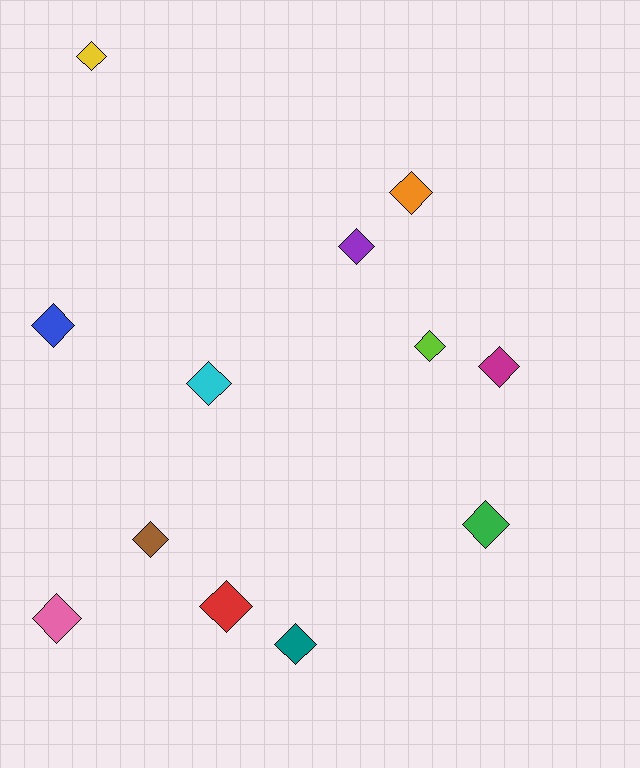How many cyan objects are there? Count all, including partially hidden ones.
There is 1 cyan object.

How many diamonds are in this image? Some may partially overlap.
There are 12 diamonds.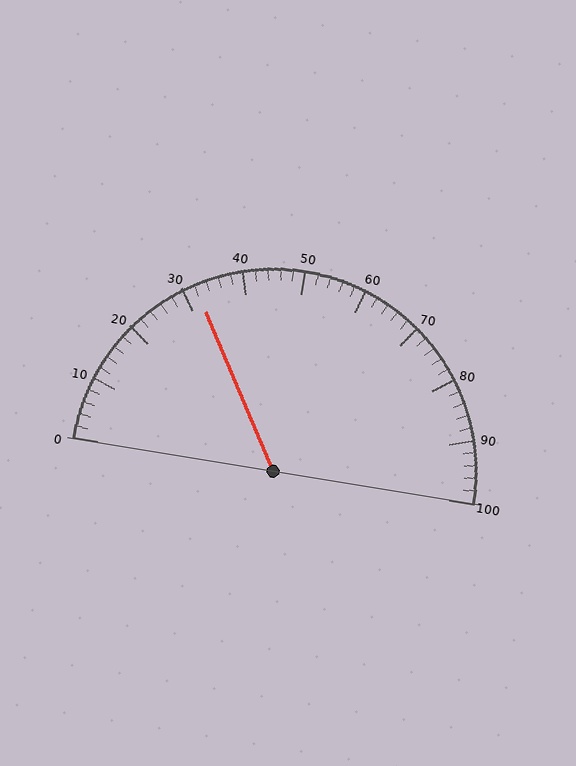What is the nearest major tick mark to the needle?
The nearest major tick mark is 30.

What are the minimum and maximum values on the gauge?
The gauge ranges from 0 to 100.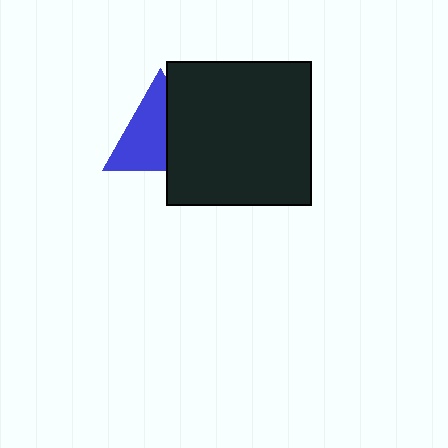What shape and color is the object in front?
The object in front is a black square.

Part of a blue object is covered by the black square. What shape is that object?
It is a triangle.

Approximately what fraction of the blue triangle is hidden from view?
Roughly 42% of the blue triangle is hidden behind the black square.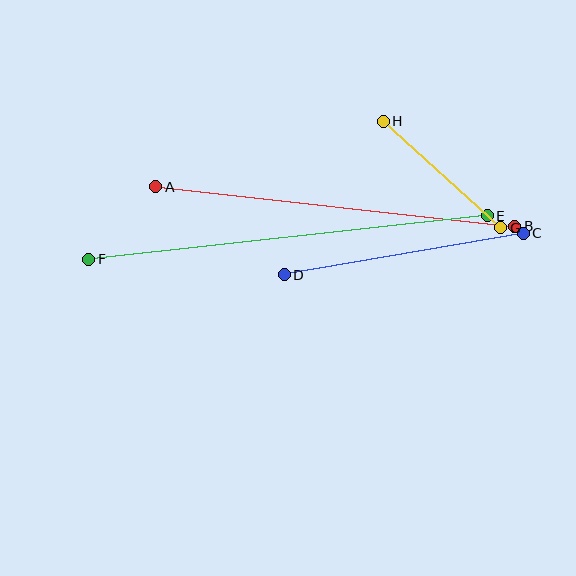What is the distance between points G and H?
The distance is approximately 159 pixels.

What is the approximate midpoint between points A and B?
The midpoint is at approximately (335, 206) pixels.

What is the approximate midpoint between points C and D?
The midpoint is at approximately (404, 254) pixels.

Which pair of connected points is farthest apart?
Points E and F are farthest apart.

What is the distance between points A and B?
The distance is approximately 361 pixels.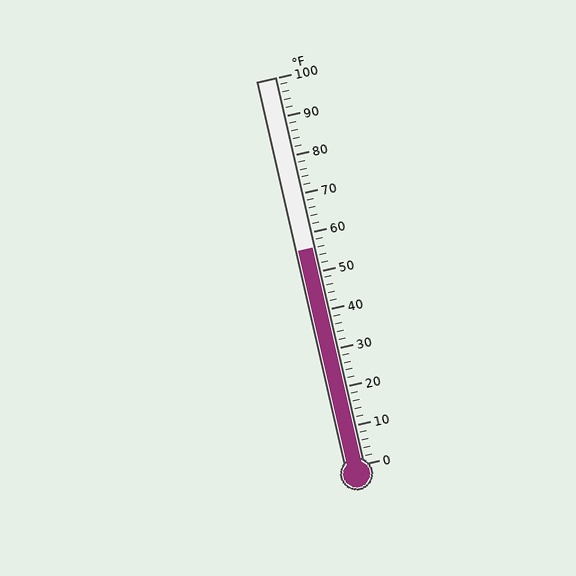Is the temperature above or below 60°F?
The temperature is below 60°F.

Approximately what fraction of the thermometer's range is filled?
The thermometer is filled to approximately 55% of its range.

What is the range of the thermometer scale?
The thermometer scale ranges from 0°F to 100°F.